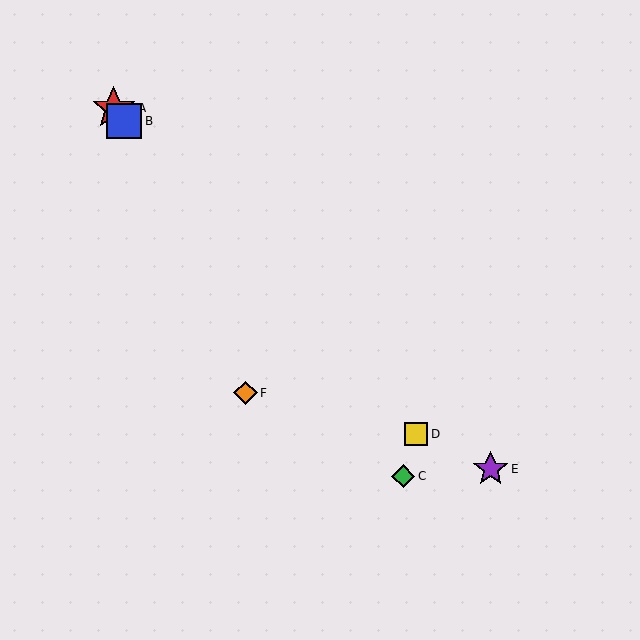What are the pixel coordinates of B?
Object B is at (124, 121).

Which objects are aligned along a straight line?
Objects A, B, C are aligned along a straight line.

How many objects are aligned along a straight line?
3 objects (A, B, C) are aligned along a straight line.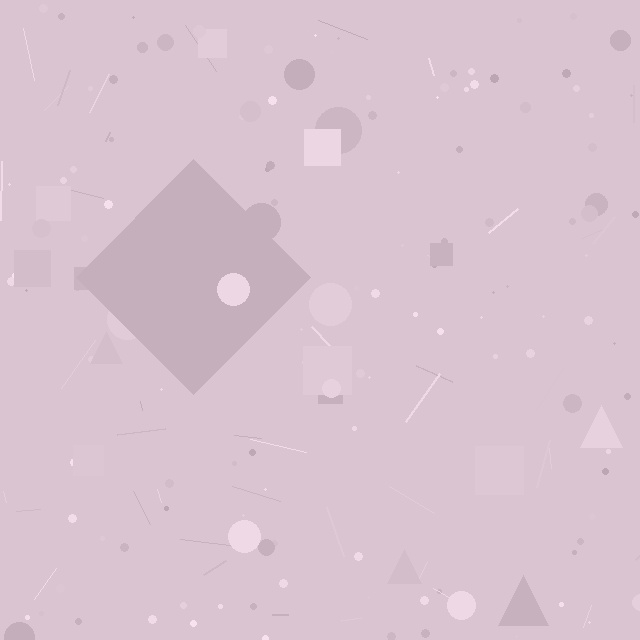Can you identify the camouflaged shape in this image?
The camouflaged shape is a diamond.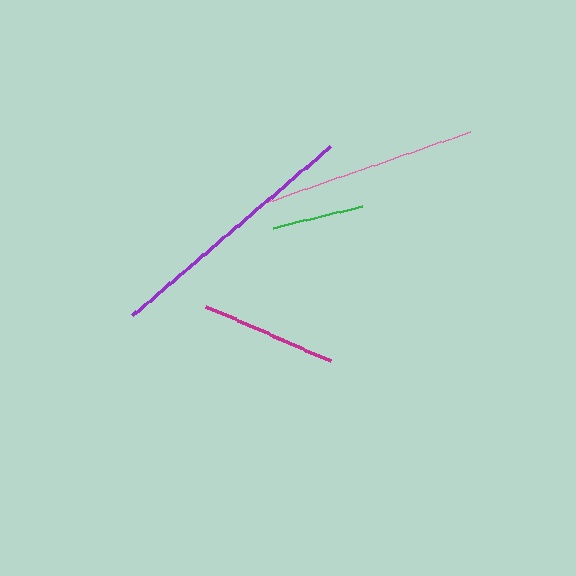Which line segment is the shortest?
The green line is the shortest at approximately 92 pixels.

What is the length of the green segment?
The green segment is approximately 92 pixels long.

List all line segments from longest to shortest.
From longest to shortest: purple, pink, magenta, green.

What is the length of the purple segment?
The purple segment is approximately 260 pixels long.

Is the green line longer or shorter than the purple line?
The purple line is longer than the green line.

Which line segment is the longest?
The purple line is the longest at approximately 260 pixels.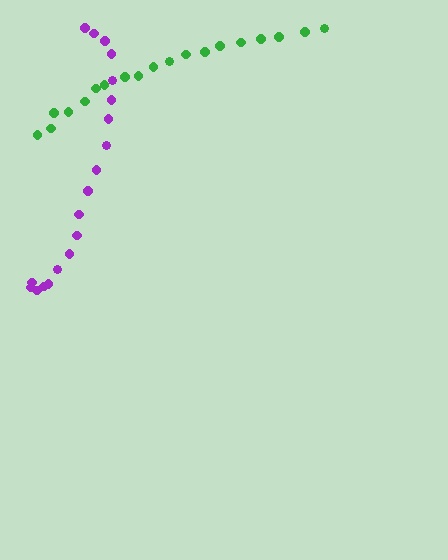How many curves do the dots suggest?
There are 2 distinct paths.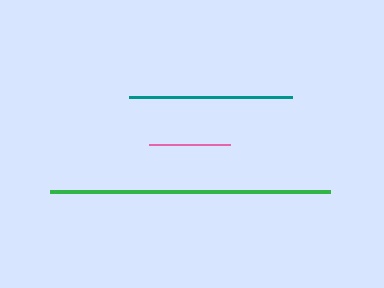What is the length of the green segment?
The green segment is approximately 280 pixels long.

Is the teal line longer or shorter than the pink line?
The teal line is longer than the pink line.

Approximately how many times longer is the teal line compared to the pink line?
The teal line is approximately 2.0 times the length of the pink line.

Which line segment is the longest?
The green line is the longest at approximately 280 pixels.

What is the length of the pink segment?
The pink segment is approximately 81 pixels long.